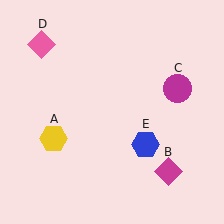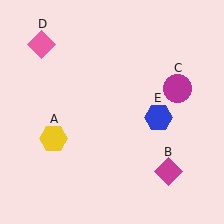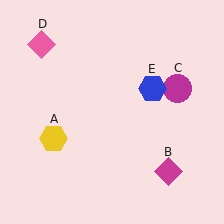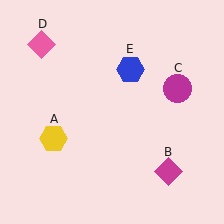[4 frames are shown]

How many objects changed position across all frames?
1 object changed position: blue hexagon (object E).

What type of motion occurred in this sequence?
The blue hexagon (object E) rotated counterclockwise around the center of the scene.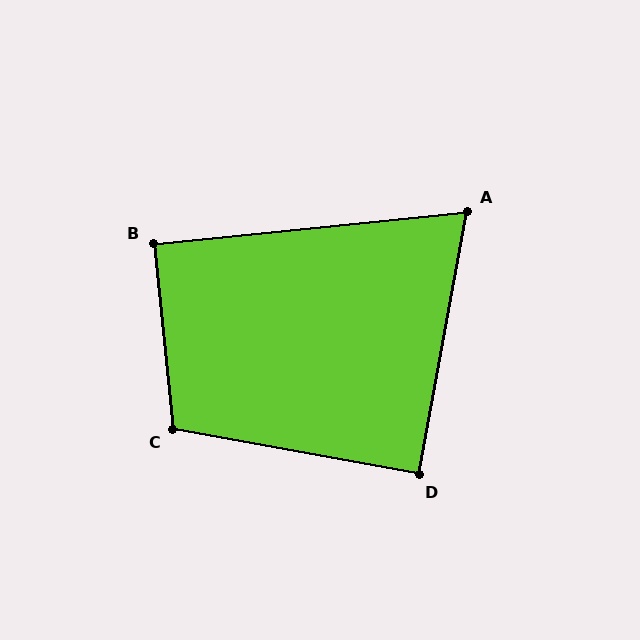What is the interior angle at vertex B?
Approximately 90 degrees (approximately right).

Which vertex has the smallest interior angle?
A, at approximately 74 degrees.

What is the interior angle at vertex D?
Approximately 90 degrees (approximately right).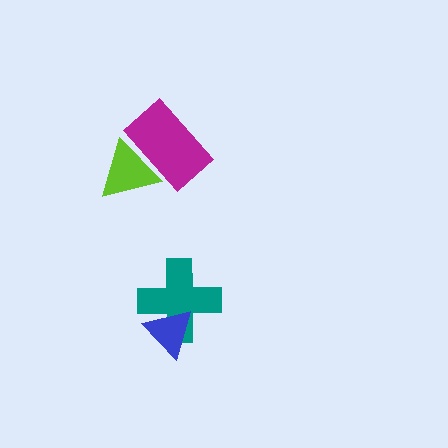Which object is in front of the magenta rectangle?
The lime triangle is in front of the magenta rectangle.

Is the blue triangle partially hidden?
No, no other shape covers it.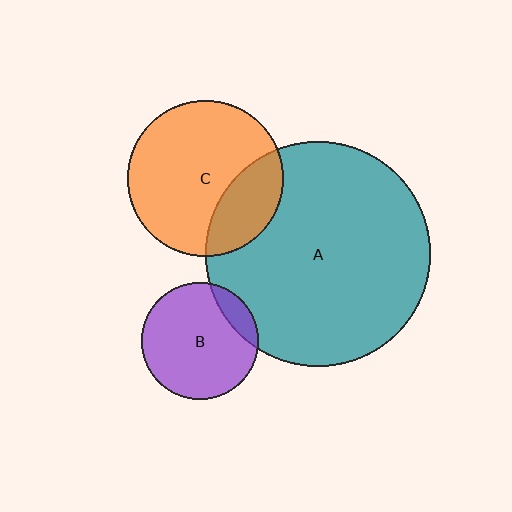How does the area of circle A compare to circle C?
Approximately 2.1 times.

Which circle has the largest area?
Circle A (teal).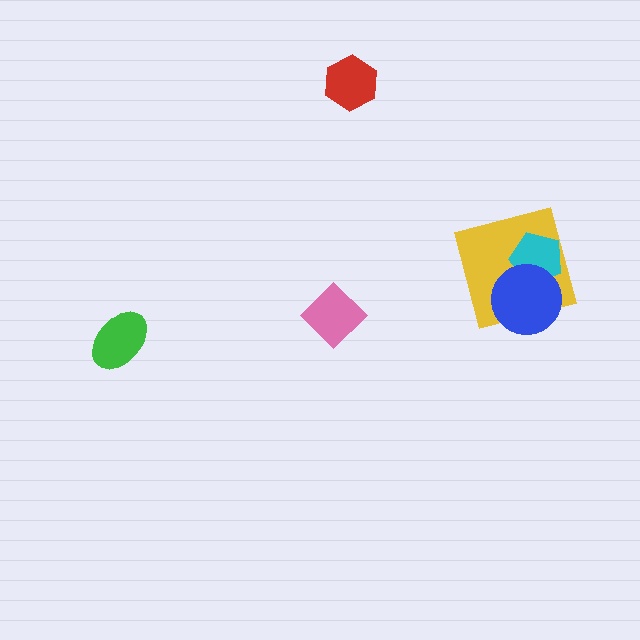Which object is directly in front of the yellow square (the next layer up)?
The cyan pentagon is directly in front of the yellow square.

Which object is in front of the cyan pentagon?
The blue circle is in front of the cyan pentagon.